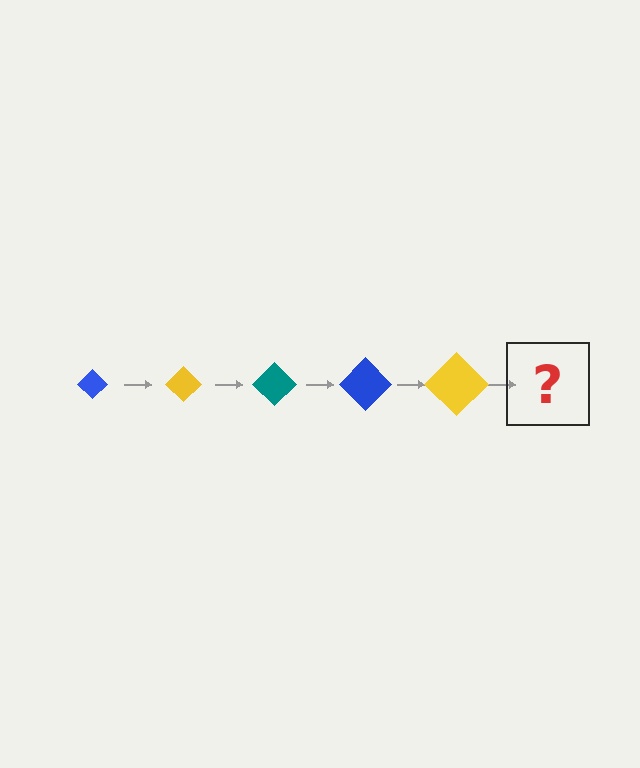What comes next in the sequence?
The next element should be a teal diamond, larger than the previous one.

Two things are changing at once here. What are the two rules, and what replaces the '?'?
The two rules are that the diamond grows larger each step and the color cycles through blue, yellow, and teal. The '?' should be a teal diamond, larger than the previous one.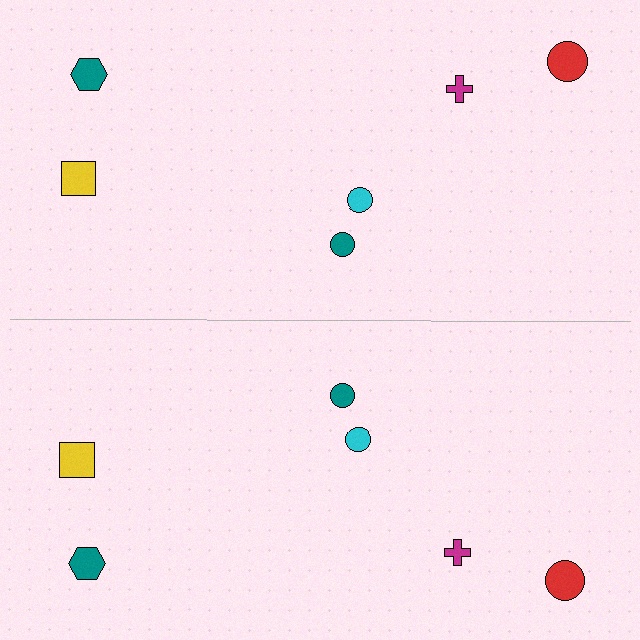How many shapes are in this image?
There are 12 shapes in this image.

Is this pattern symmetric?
Yes, this pattern has bilateral (reflection) symmetry.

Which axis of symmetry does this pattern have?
The pattern has a horizontal axis of symmetry running through the center of the image.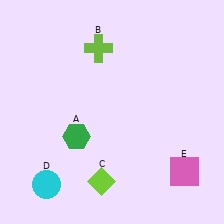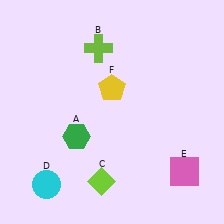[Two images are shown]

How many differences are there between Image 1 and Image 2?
There is 1 difference between the two images.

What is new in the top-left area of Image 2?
A yellow pentagon (F) was added in the top-left area of Image 2.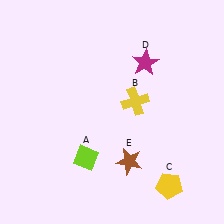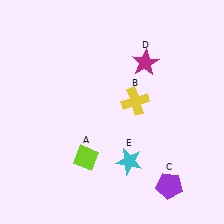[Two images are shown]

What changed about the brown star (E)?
In Image 1, E is brown. In Image 2, it changed to cyan.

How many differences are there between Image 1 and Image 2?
There are 2 differences between the two images.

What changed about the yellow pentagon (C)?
In Image 1, C is yellow. In Image 2, it changed to purple.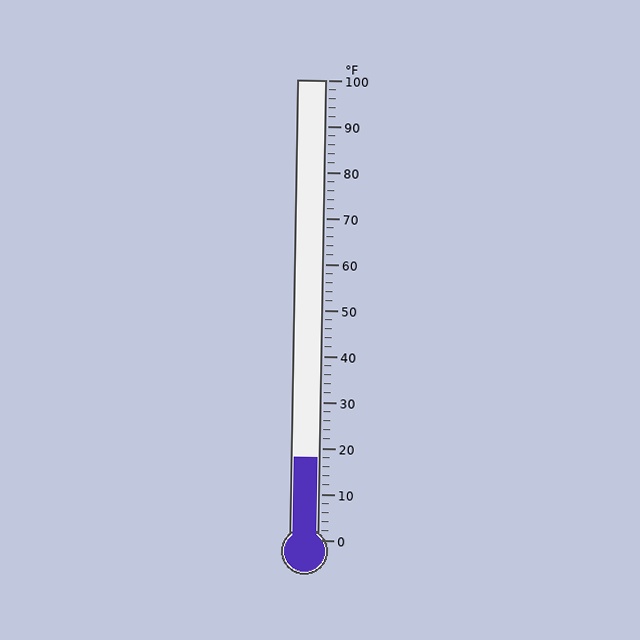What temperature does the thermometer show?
The thermometer shows approximately 18°F.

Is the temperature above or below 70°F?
The temperature is below 70°F.